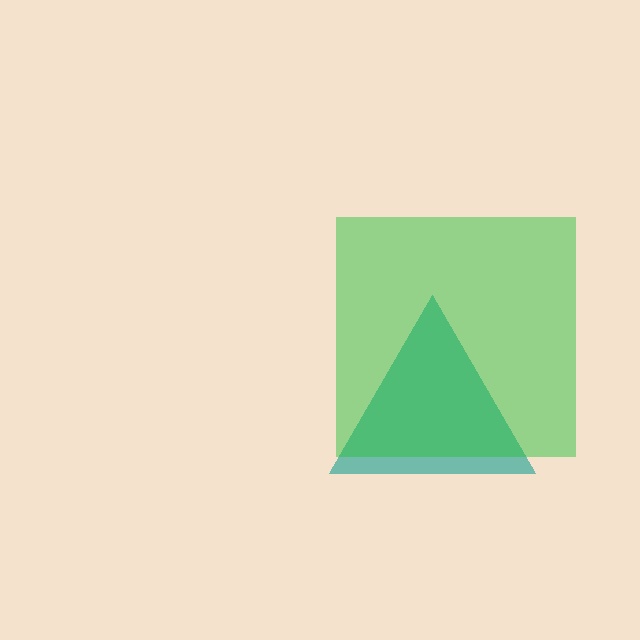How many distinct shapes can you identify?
There are 2 distinct shapes: a teal triangle, a green square.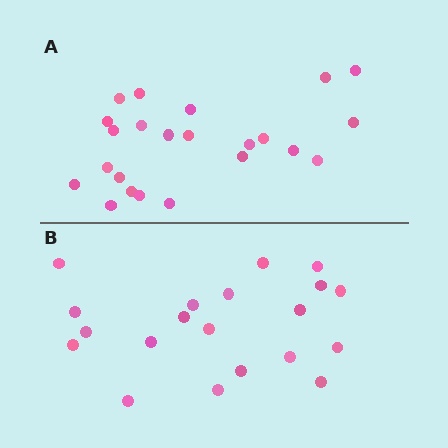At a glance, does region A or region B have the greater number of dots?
Region A (the top region) has more dots.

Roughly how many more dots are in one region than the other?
Region A has just a few more — roughly 2 or 3 more dots than region B.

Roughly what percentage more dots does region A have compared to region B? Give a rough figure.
About 15% more.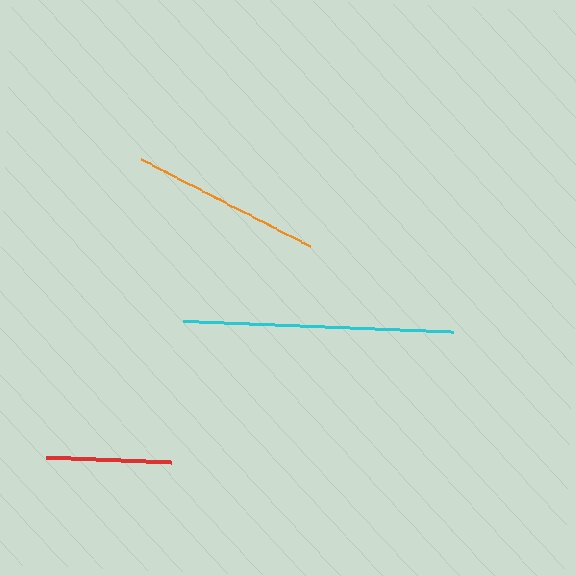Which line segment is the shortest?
The red line is the shortest at approximately 124 pixels.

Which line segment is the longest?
The cyan line is the longest at approximately 271 pixels.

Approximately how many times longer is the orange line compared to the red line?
The orange line is approximately 1.5 times the length of the red line.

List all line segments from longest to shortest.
From longest to shortest: cyan, orange, red.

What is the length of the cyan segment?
The cyan segment is approximately 271 pixels long.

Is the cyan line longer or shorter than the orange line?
The cyan line is longer than the orange line.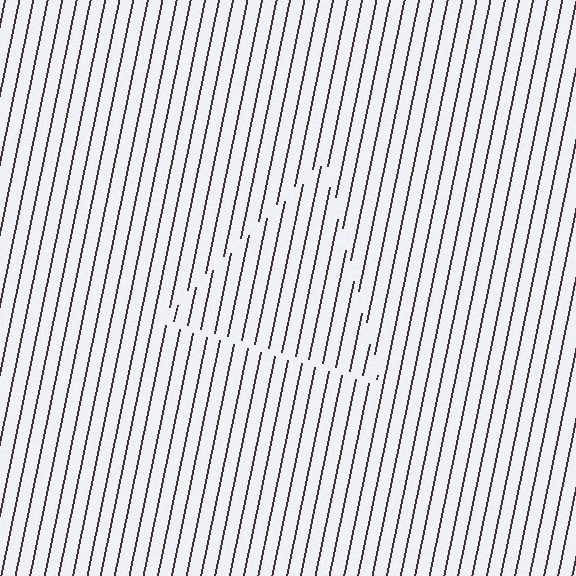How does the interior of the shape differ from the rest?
The interior of the shape contains the same grating, shifted by half a period — the contour is defined by the phase discontinuity where line-ends from the inner and outer gratings abut.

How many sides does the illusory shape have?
3 sides — the line-ends trace a triangle.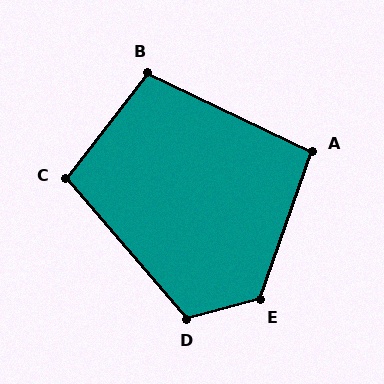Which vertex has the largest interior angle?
E, at approximately 125 degrees.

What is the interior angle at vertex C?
Approximately 101 degrees (obtuse).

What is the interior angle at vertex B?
Approximately 102 degrees (obtuse).